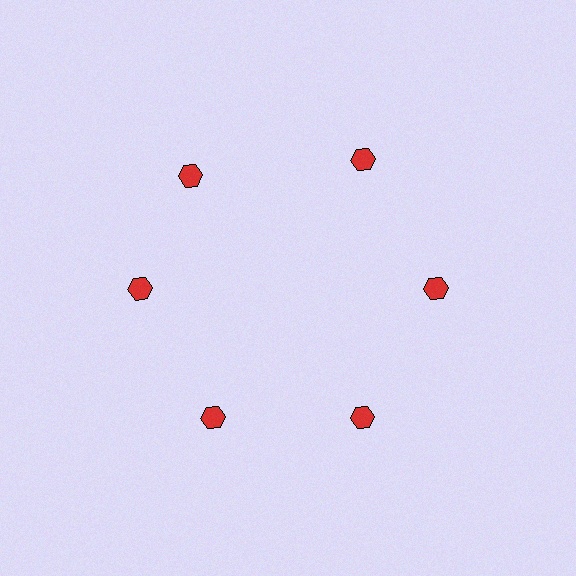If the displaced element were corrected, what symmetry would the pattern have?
It would have 6-fold rotational symmetry — the pattern would map onto itself every 60 degrees.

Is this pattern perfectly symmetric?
No. The 6 red hexagons are arranged in a ring, but one element near the 11 o'clock position is rotated out of alignment along the ring, breaking the 6-fold rotational symmetry.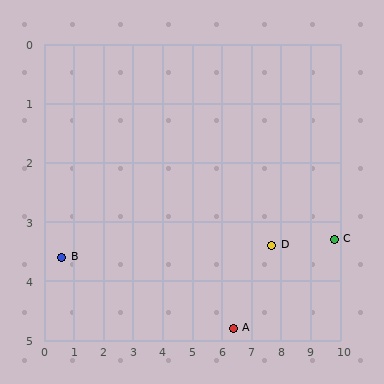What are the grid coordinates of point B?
Point B is at approximately (0.6, 3.6).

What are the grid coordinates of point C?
Point C is at approximately (9.8, 3.3).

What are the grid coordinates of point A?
Point A is at approximately (6.4, 4.8).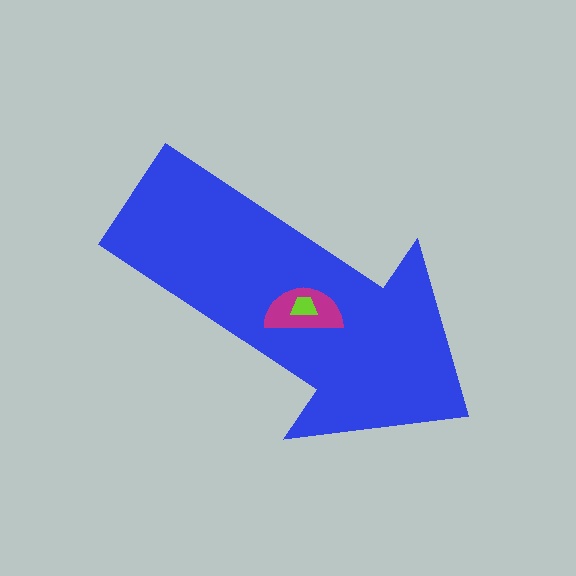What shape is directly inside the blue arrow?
The magenta semicircle.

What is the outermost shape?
The blue arrow.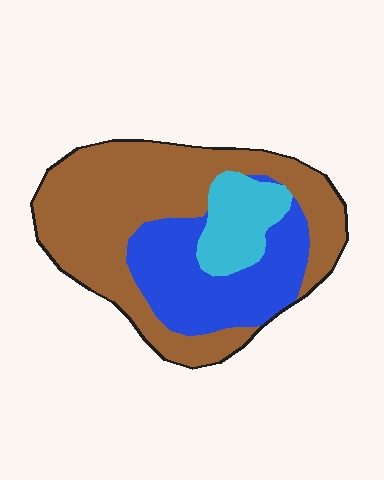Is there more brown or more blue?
Brown.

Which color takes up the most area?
Brown, at roughly 55%.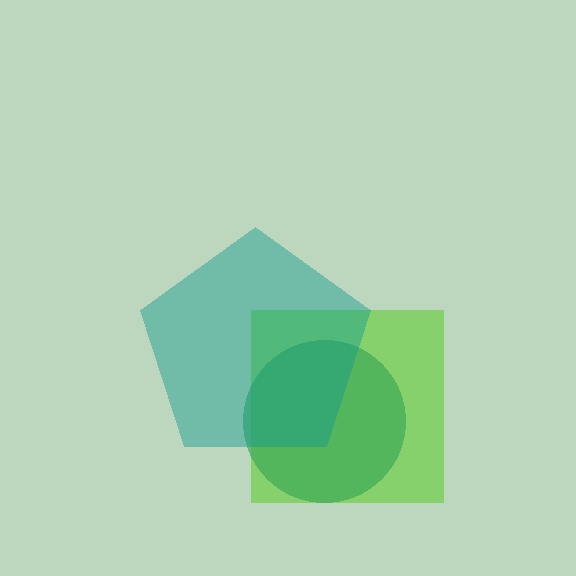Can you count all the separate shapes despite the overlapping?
Yes, there are 3 separate shapes.